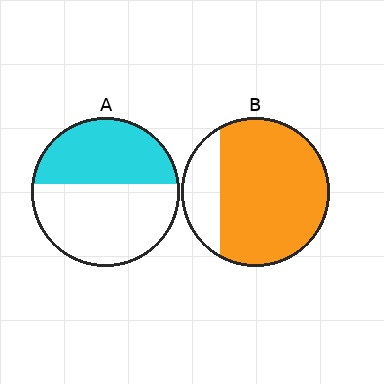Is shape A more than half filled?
No.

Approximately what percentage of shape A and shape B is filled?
A is approximately 45% and B is approximately 80%.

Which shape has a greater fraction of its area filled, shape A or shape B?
Shape B.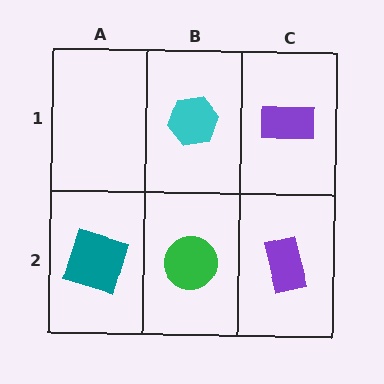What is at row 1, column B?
A cyan hexagon.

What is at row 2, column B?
A green circle.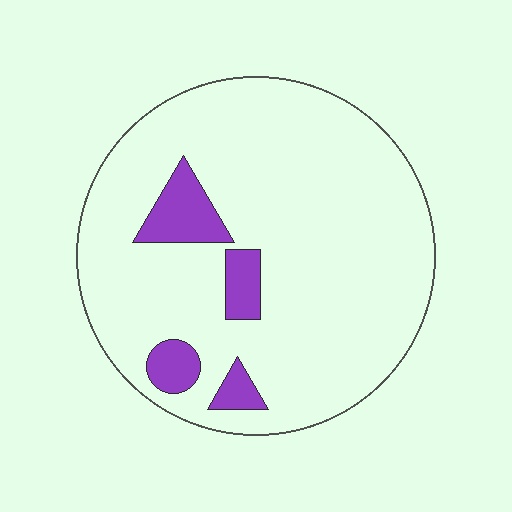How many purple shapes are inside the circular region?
4.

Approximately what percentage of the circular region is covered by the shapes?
Approximately 10%.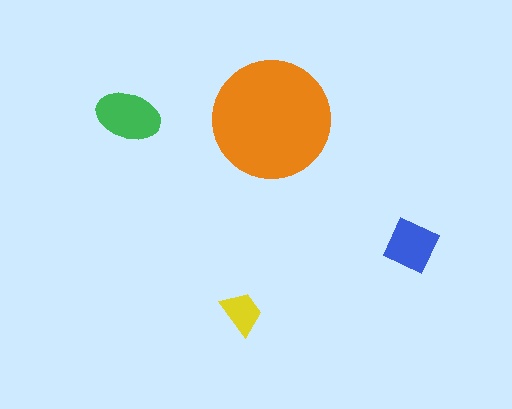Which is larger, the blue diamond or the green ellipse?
The green ellipse.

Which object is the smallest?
The yellow trapezoid.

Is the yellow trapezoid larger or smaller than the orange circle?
Smaller.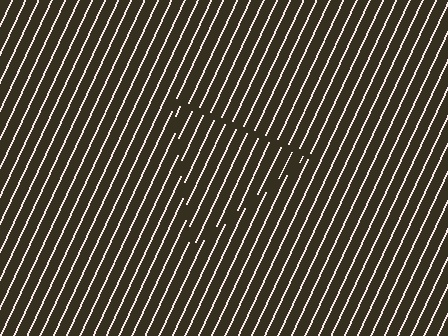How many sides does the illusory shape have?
3 sides — the line-ends trace a triangle.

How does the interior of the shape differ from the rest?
The interior of the shape contains the same grating, shifted by half a period — the contour is defined by the phase discontinuity where line-ends from the inner and outer gratings abut.